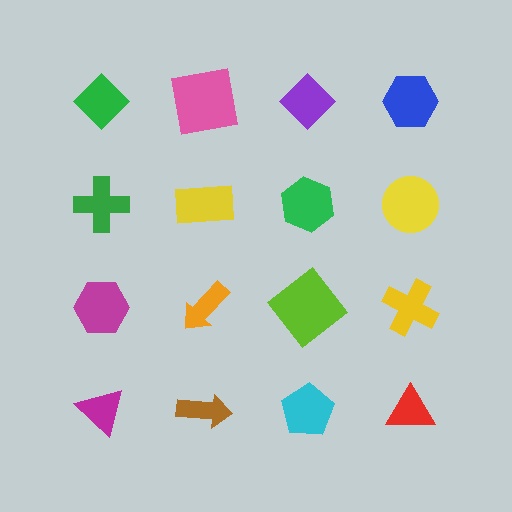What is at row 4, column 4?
A red triangle.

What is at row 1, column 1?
A green diamond.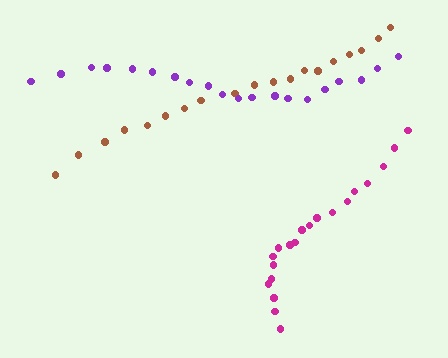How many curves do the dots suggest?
There are 3 distinct paths.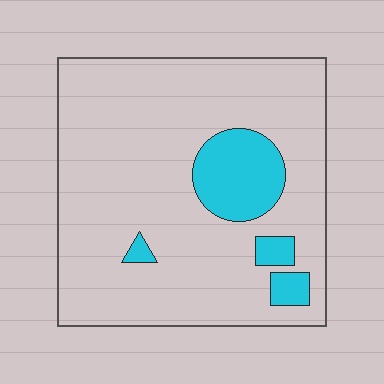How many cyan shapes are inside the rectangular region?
4.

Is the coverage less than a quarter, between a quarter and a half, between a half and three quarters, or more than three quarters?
Less than a quarter.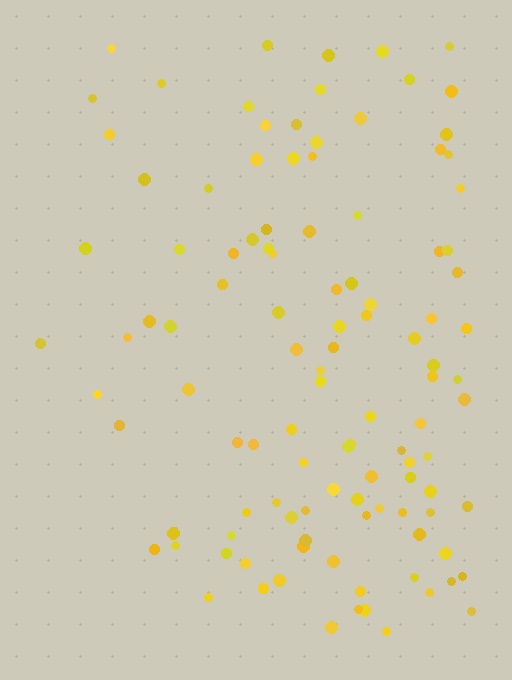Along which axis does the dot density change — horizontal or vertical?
Horizontal.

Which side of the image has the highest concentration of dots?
The right.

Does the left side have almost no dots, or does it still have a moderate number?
Still a moderate number, just noticeably fewer than the right.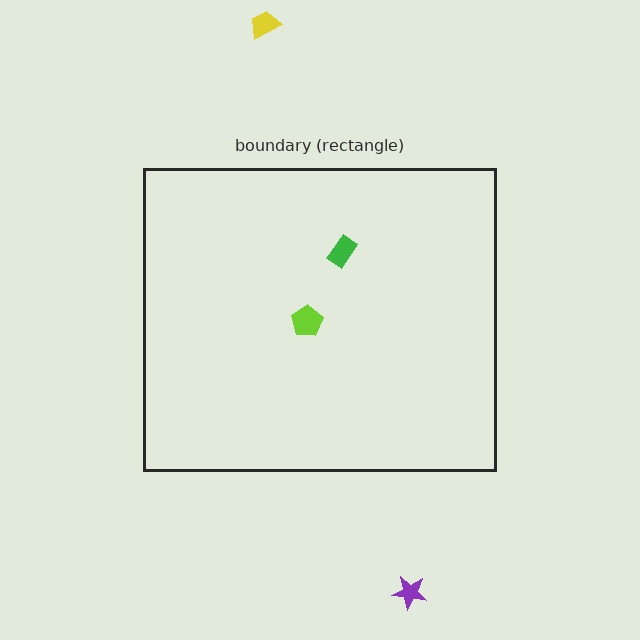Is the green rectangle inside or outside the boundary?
Inside.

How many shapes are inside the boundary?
2 inside, 2 outside.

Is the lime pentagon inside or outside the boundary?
Inside.